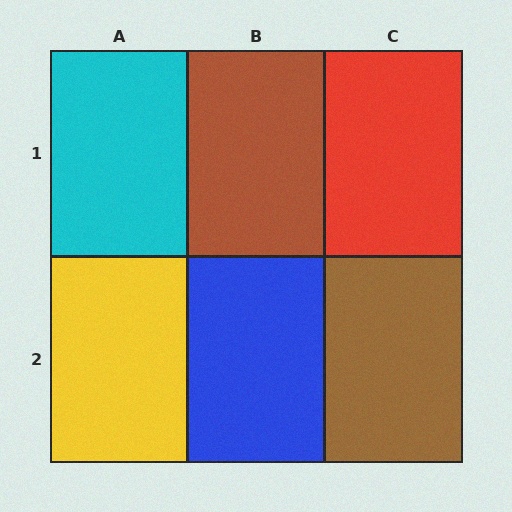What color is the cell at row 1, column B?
Brown.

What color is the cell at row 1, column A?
Cyan.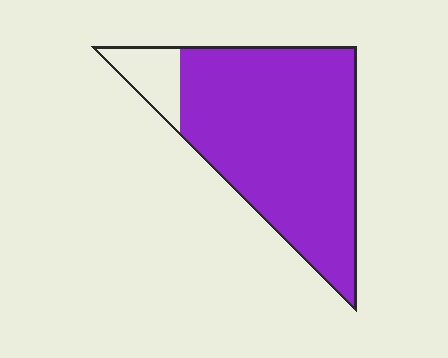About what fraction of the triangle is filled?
About seven eighths (7/8).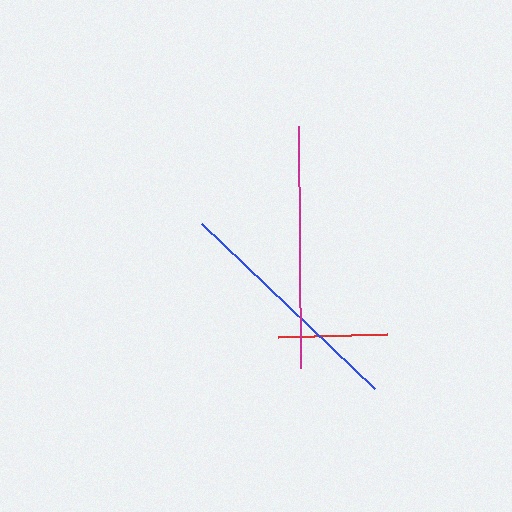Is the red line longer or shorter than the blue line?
The blue line is longer than the red line.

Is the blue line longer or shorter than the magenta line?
The magenta line is longer than the blue line.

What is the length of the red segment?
The red segment is approximately 109 pixels long.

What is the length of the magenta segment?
The magenta segment is approximately 242 pixels long.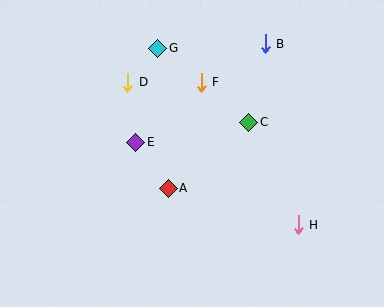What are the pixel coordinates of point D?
Point D is at (128, 82).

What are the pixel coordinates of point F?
Point F is at (201, 82).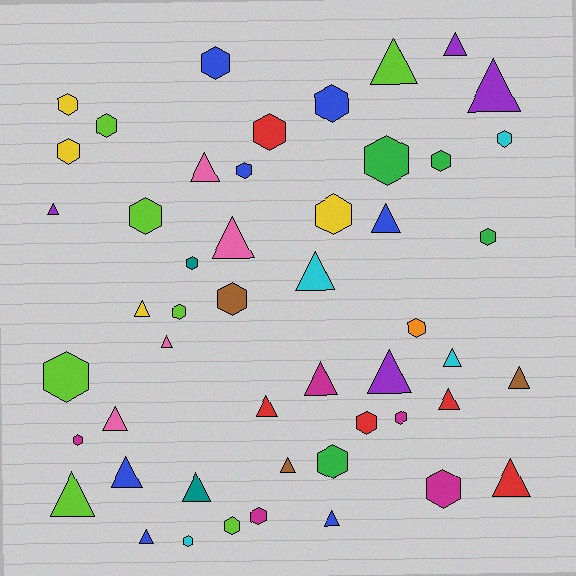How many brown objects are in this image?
There are 3 brown objects.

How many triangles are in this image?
There are 24 triangles.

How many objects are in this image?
There are 50 objects.